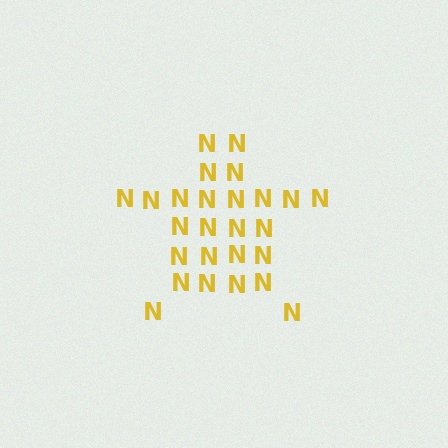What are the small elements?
The small elements are letter N's.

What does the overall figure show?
The overall figure shows a star.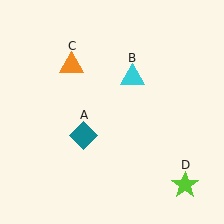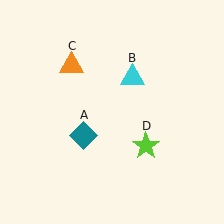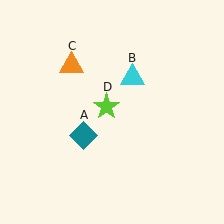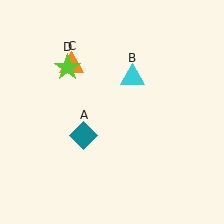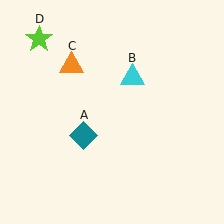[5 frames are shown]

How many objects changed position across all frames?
1 object changed position: lime star (object D).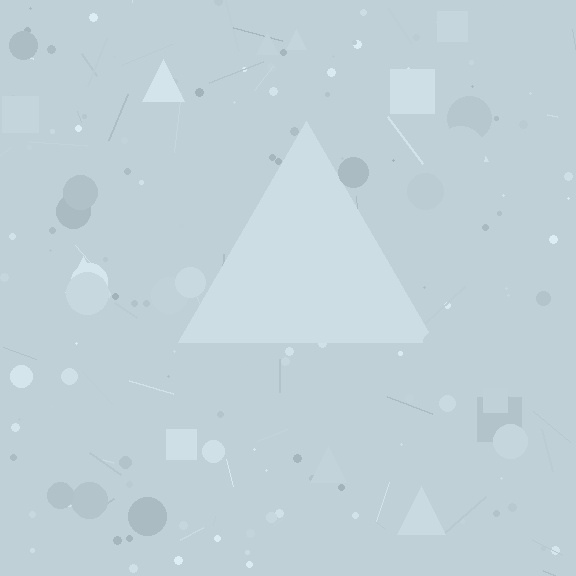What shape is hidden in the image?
A triangle is hidden in the image.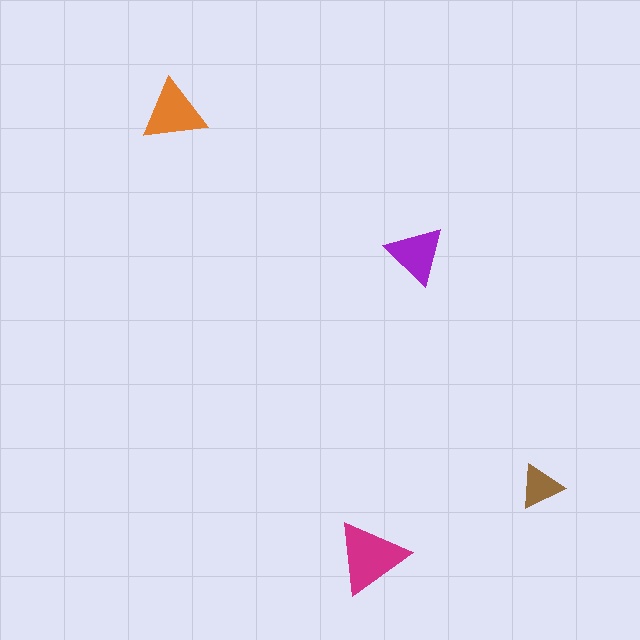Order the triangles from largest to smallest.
the magenta one, the orange one, the purple one, the brown one.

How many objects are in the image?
There are 4 objects in the image.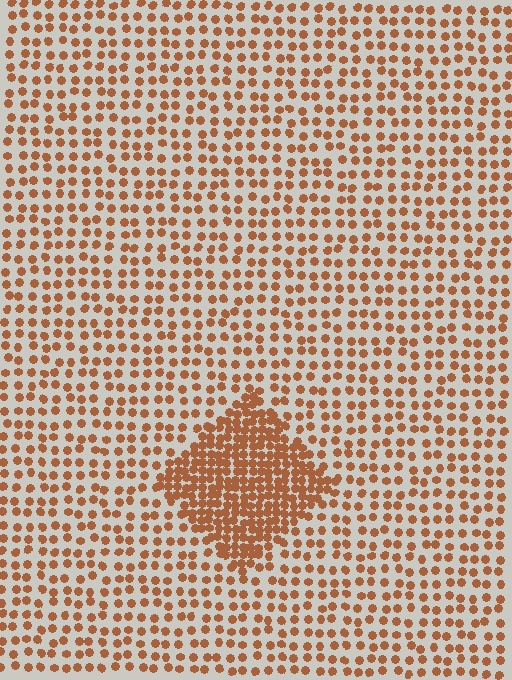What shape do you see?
I see a diamond.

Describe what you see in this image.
The image contains small brown elements arranged at two different densities. A diamond-shaped region is visible where the elements are more densely packed than the surrounding area.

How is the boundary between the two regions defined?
The boundary is defined by a change in element density (approximately 2.3x ratio). All elements are the same color, size, and shape.